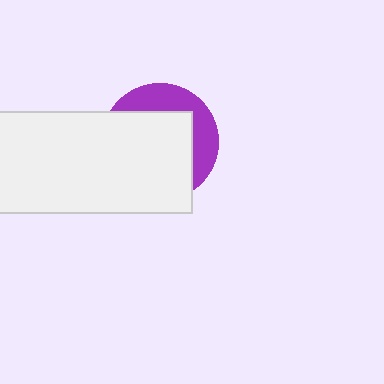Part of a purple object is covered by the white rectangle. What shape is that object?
It is a circle.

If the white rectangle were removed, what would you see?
You would see the complete purple circle.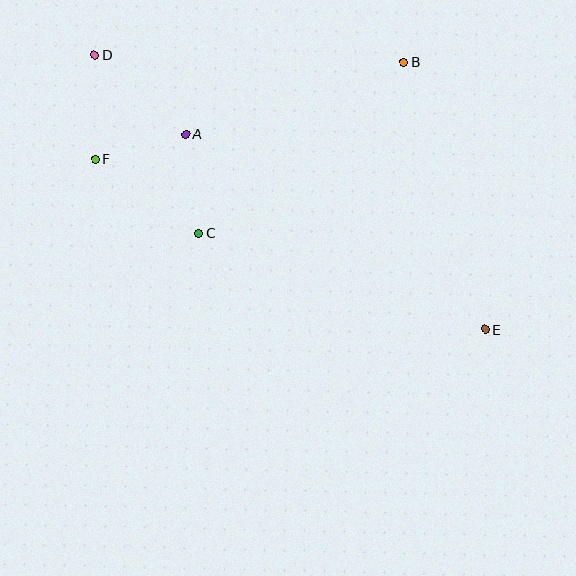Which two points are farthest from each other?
Points D and E are farthest from each other.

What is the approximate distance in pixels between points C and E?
The distance between C and E is approximately 303 pixels.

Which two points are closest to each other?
Points A and F are closest to each other.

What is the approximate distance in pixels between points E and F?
The distance between E and F is approximately 426 pixels.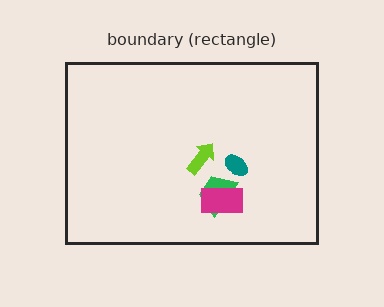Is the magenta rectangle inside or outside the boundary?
Inside.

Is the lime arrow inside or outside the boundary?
Inside.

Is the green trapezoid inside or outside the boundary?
Inside.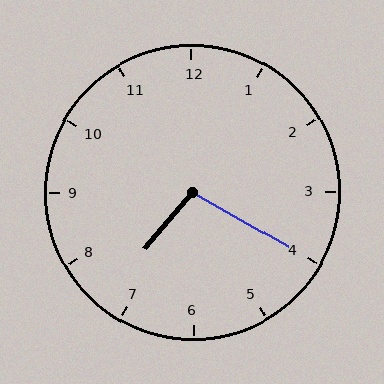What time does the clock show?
7:20.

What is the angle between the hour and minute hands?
Approximately 100 degrees.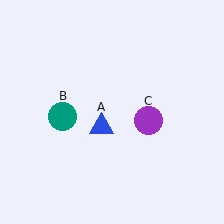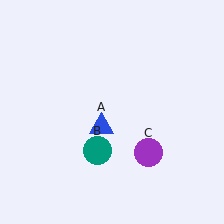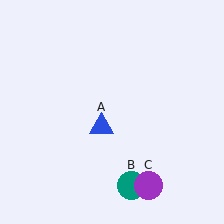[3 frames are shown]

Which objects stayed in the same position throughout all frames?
Blue triangle (object A) remained stationary.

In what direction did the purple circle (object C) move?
The purple circle (object C) moved down.